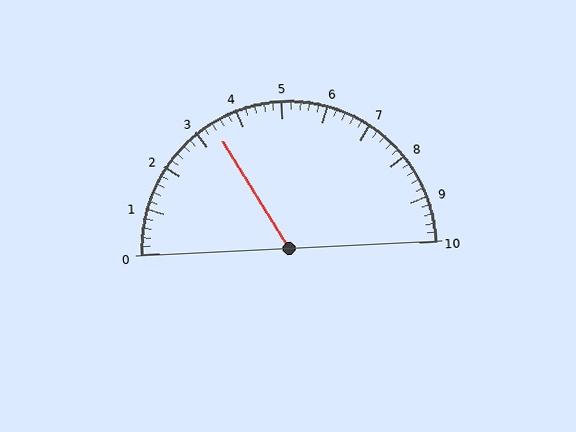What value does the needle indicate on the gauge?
The needle indicates approximately 3.4.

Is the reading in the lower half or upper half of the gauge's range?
The reading is in the lower half of the range (0 to 10).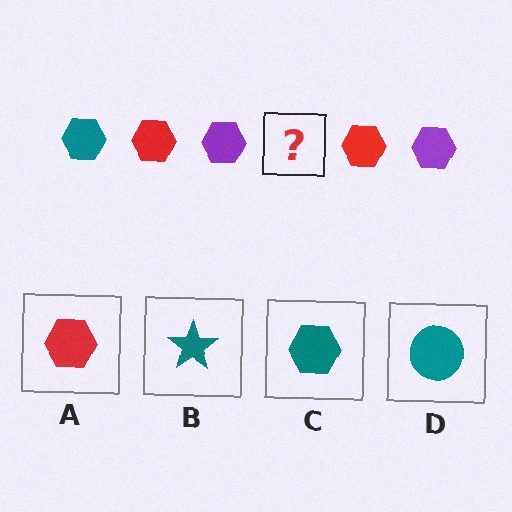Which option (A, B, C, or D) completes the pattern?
C.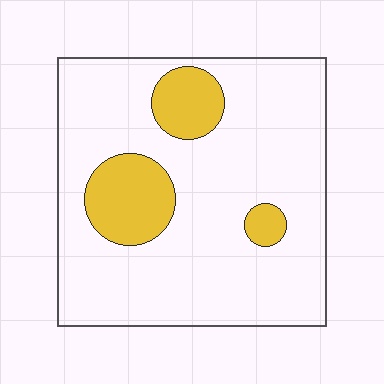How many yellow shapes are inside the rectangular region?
3.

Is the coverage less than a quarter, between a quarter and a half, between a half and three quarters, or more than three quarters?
Less than a quarter.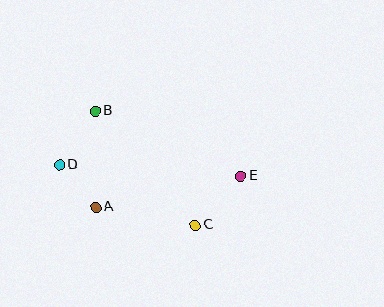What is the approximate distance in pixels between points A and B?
The distance between A and B is approximately 96 pixels.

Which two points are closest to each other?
Points A and D are closest to each other.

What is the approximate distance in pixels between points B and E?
The distance between B and E is approximately 160 pixels.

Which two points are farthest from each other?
Points D and E are farthest from each other.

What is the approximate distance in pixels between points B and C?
The distance between B and C is approximately 152 pixels.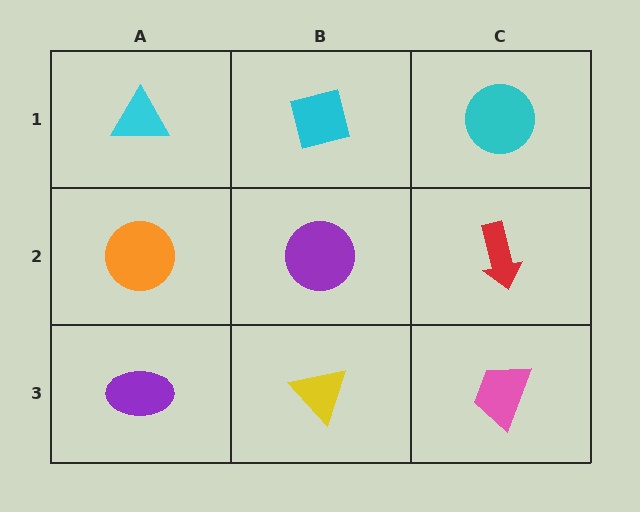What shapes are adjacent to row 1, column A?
An orange circle (row 2, column A), a cyan square (row 1, column B).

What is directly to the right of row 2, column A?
A purple circle.